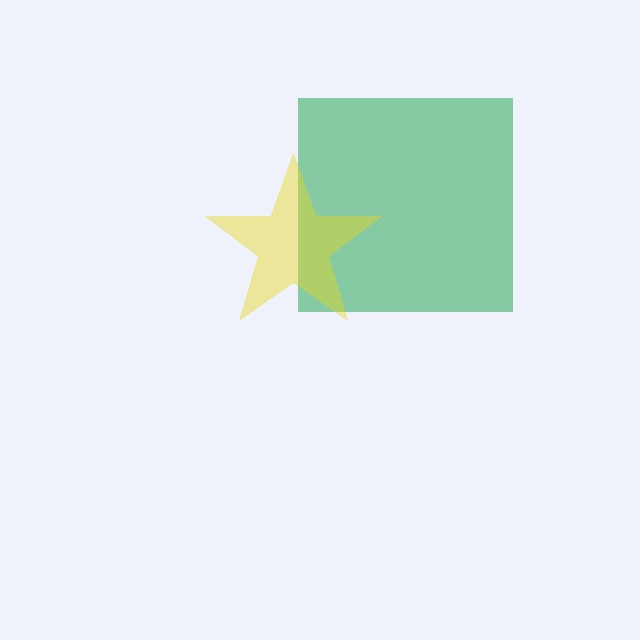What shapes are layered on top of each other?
The layered shapes are: a green square, a yellow star.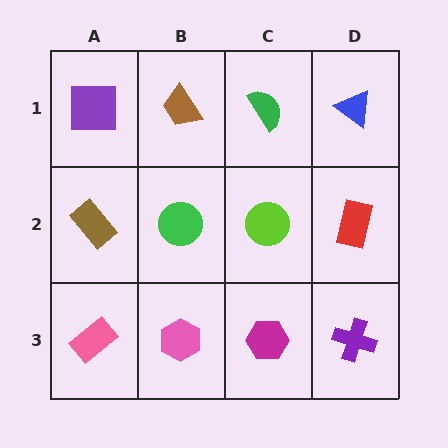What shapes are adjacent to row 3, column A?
A brown rectangle (row 2, column A), a pink hexagon (row 3, column B).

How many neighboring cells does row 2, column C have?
4.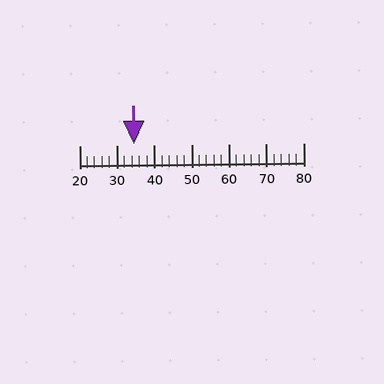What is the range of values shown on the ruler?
The ruler shows values from 20 to 80.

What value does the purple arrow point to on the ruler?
The purple arrow points to approximately 35.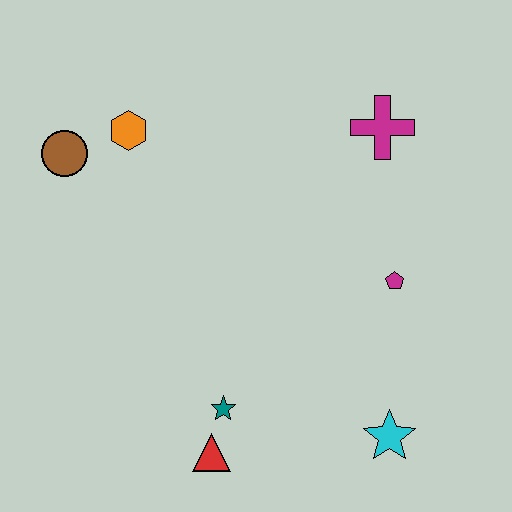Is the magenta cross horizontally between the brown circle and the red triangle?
No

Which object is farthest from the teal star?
The magenta cross is farthest from the teal star.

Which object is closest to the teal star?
The red triangle is closest to the teal star.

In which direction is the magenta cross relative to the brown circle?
The magenta cross is to the right of the brown circle.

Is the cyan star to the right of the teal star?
Yes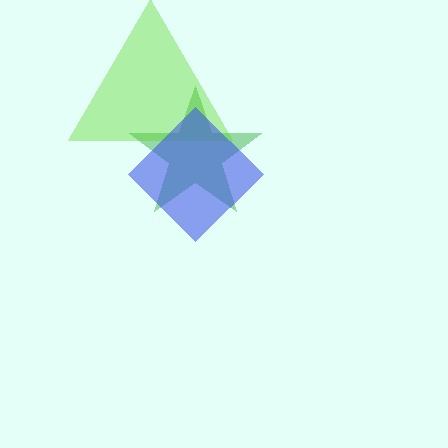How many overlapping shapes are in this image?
There are 3 overlapping shapes in the image.